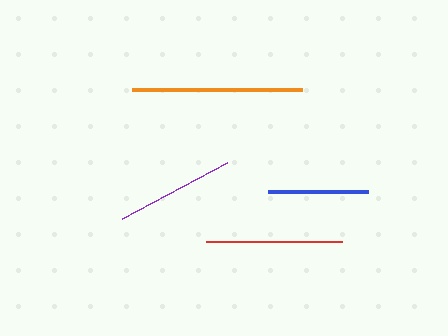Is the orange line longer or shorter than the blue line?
The orange line is longer than the blue line.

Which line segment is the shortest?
The blue line is the shortest at approximately 100 pixels.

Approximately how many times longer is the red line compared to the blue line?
The red line is approximately 1.4 times the length of the blue line.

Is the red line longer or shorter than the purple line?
The red line is longer than the purple line.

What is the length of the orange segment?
The orange segment is approximately 170 pixels long.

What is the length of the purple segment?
The purple segment is approximately 119 pixels long.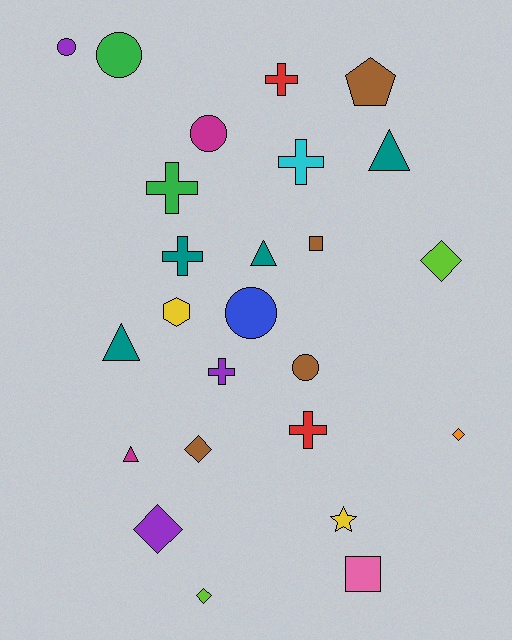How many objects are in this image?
There are 25 objects.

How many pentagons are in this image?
There is 1 pentagon.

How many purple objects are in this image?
There are 3 purple objects.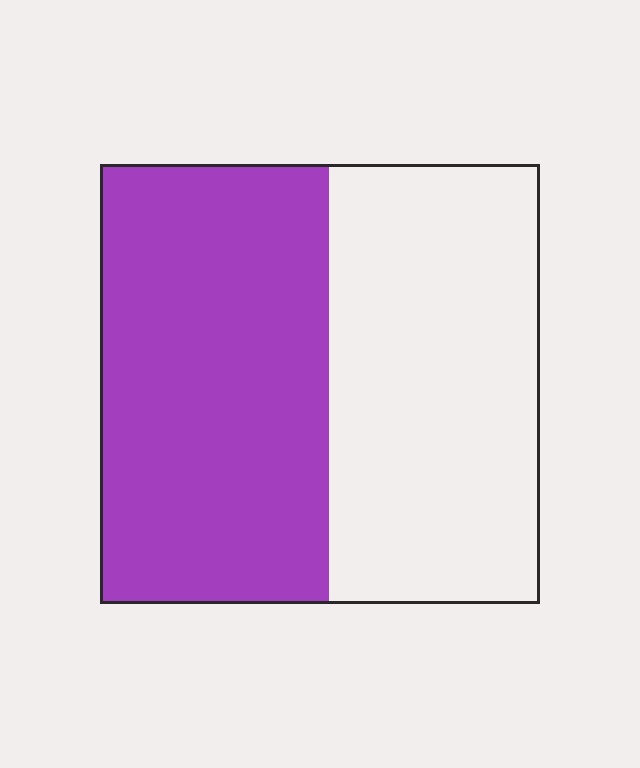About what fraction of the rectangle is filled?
About one half (1/2).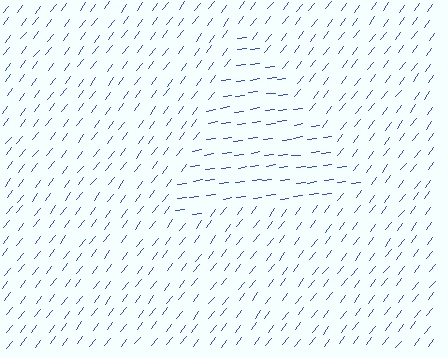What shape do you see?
I see a triangle.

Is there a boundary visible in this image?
Yes, there is a texture boundary formed by a change in line orientation.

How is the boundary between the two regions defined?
The boundary is defined purely by a change in line orientation (approximately 45 degrees difference). All lines are the same color and thickness.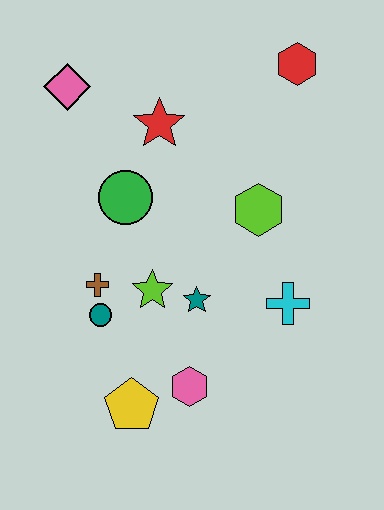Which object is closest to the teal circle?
The brown cross is closest to the teal circle.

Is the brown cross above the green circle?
No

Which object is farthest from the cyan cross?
The pink diamond is farthest from the cyan cross.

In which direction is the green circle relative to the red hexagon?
The green circle is to the left of the red hexagon.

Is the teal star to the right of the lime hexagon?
No